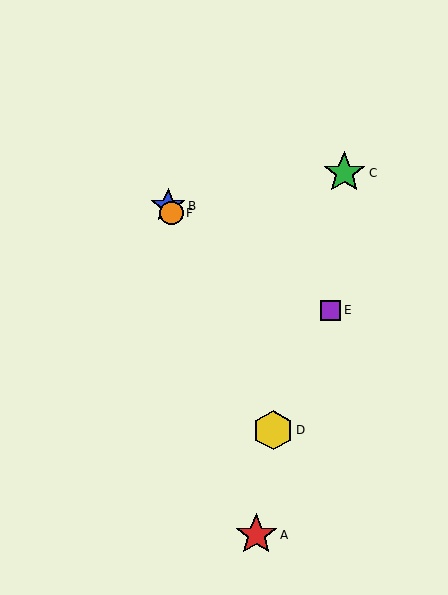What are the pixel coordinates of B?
Object B is at (168, 206).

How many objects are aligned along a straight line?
3 objects (B, D, F) are aligned along a straight line.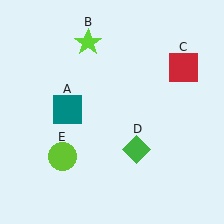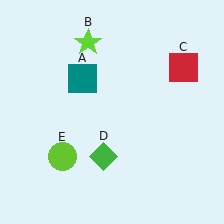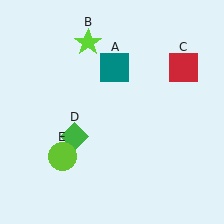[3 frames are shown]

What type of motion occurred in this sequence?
The teal square (object A), green diamond (object D) rotated clockwise around the center of the scene.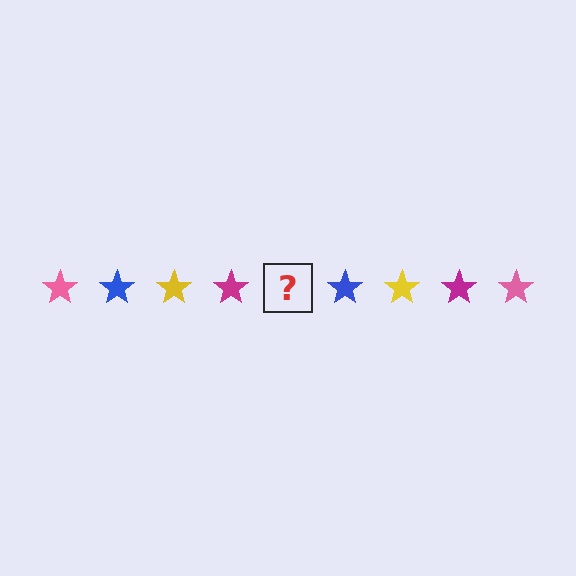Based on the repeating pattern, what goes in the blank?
The blank should be a pink star.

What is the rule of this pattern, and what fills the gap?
The rule is that the pattern cycles through pink, blue, yellow, magenta stars. The gap should be filled with a pink star.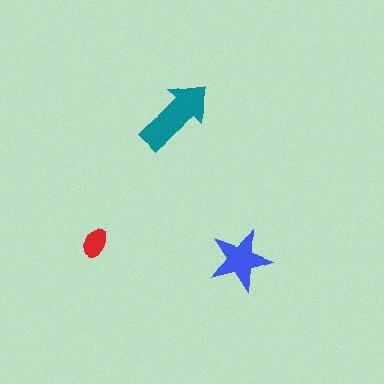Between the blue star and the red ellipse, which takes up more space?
The blue star.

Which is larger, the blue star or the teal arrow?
The teal arrow.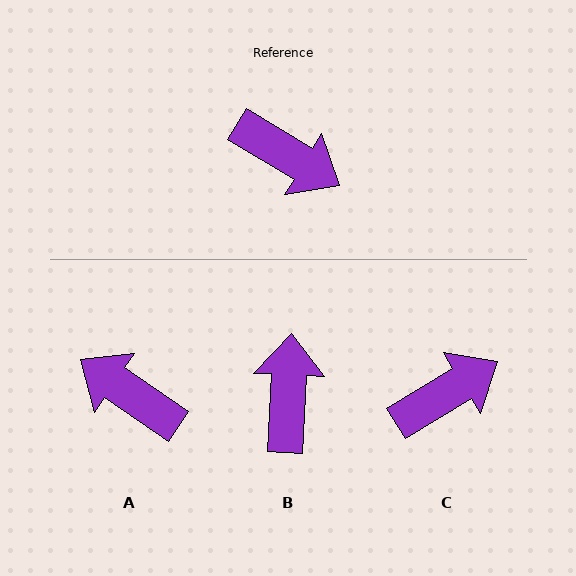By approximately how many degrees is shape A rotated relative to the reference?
Approximately 177 degrees counter-clockwise.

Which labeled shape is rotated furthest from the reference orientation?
A, about 177 degrees away.